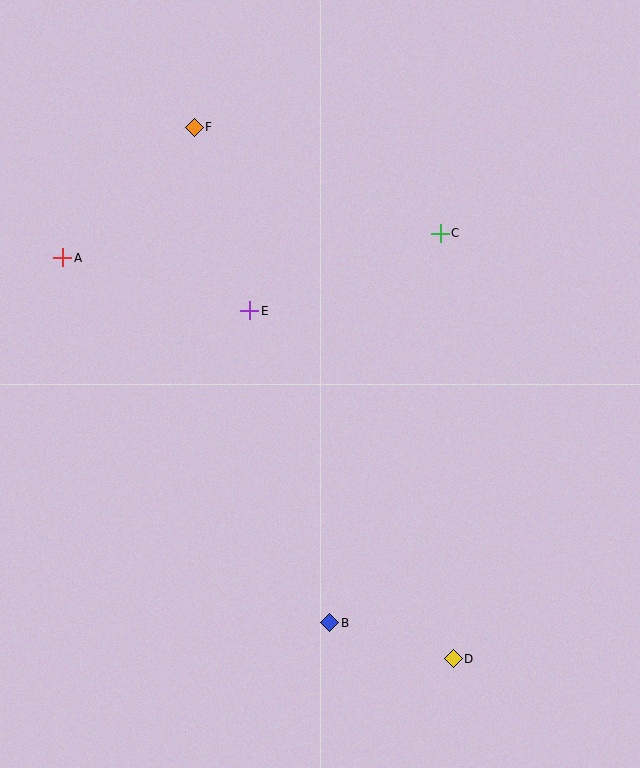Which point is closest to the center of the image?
Point E at (250, 311) is closest to the center.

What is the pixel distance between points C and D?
The distance between C and D is 425 pixels.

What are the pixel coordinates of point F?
Point F is at (194, 127).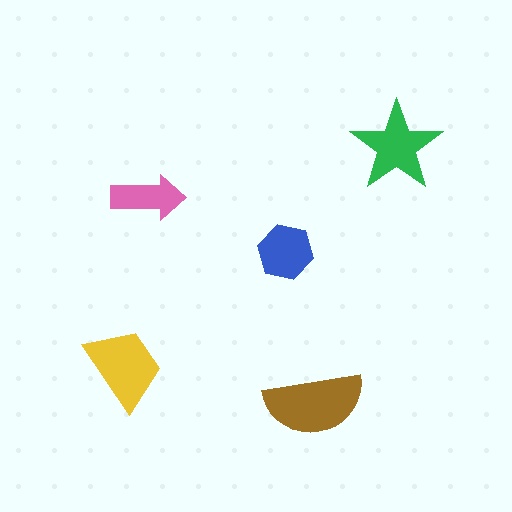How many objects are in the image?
There are 5 objects in the image.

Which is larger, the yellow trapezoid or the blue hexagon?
The yellow trapezoid.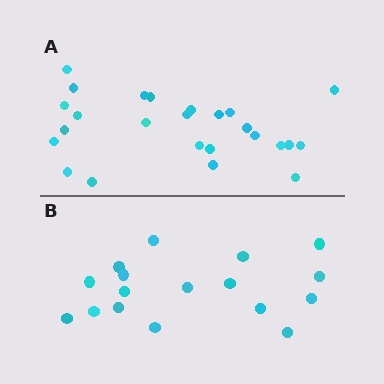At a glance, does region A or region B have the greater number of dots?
Region A (the top region) has more dots.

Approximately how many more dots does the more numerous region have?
Region A has roughly 8 or so more dots than region B.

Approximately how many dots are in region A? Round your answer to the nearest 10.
About 20 dots. (The exact count is 25, which rounds to 20.)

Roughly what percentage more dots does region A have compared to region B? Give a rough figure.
About 45% more.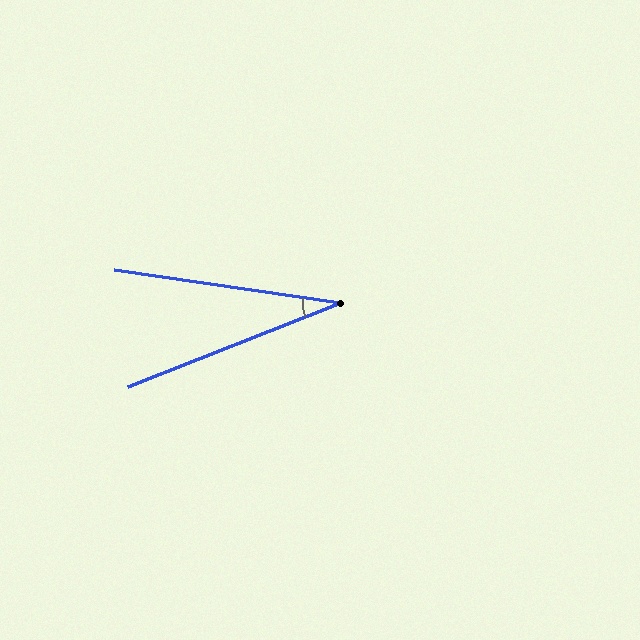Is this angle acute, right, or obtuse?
It is acute.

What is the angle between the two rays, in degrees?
Approximately 30 degrees.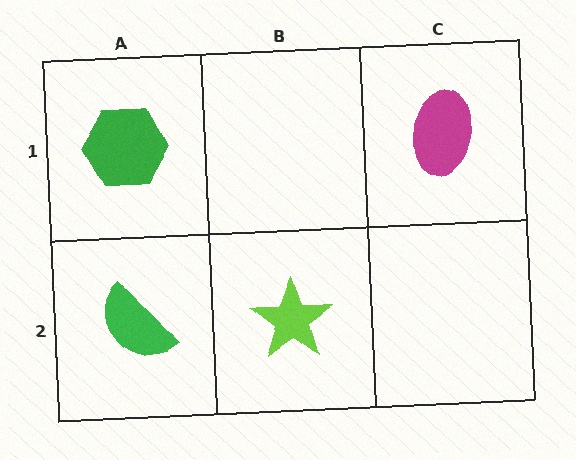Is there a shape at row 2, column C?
No, that cell is empty.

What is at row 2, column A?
A green semicircle.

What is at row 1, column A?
A green hexagon.